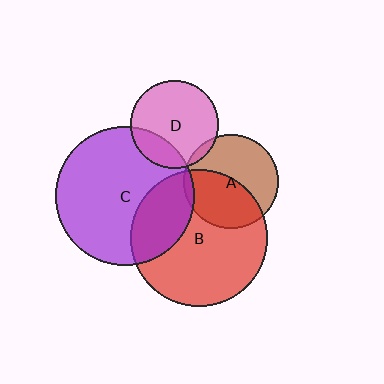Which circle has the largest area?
Circle C (purple).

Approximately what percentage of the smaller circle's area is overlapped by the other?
Approximately 50%.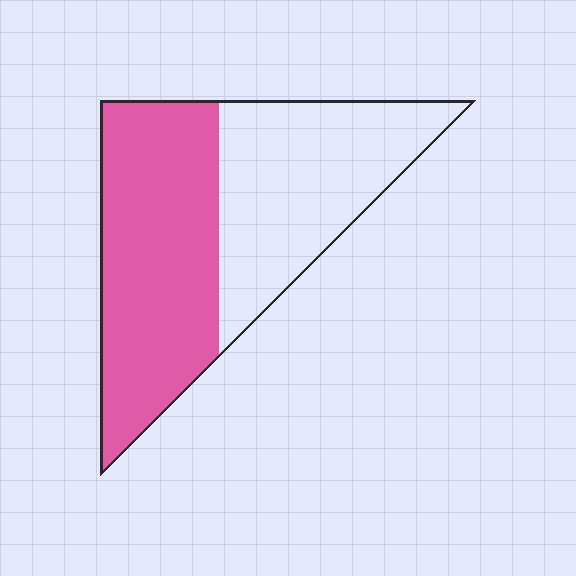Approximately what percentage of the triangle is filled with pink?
Approximately 55%.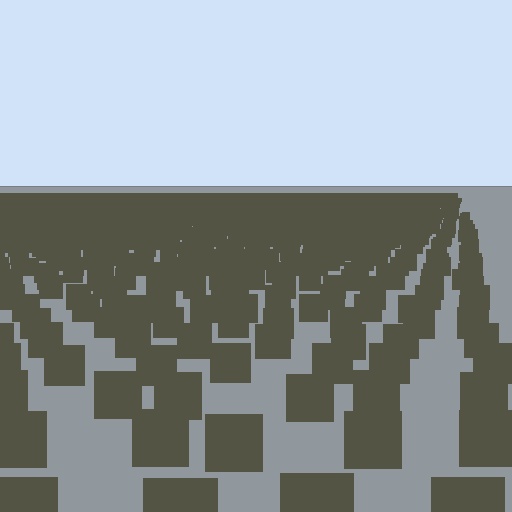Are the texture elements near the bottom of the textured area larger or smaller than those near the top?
Larger. Near the bottom, elements are closer to the viewer and appear at a bigger on-screen size.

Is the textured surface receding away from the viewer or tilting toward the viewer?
The surface is receding away from the viewer. Texture elements get smaller and denser toward the top.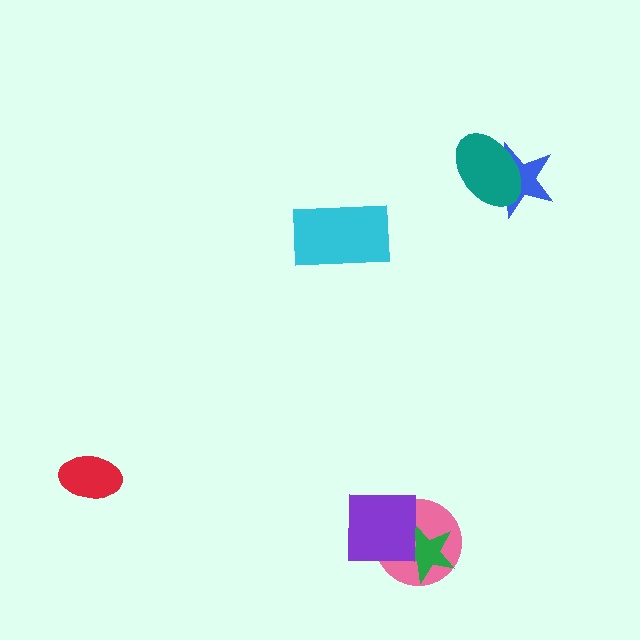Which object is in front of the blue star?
The teal ellipse is in front of the blue star.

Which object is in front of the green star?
The purple square is in front of the green star.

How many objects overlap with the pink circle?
2 objects overlap with the pink circle.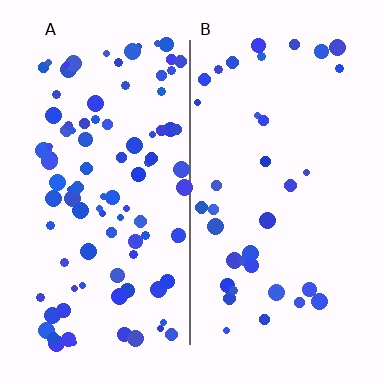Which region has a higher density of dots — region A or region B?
A (the left).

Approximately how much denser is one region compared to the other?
Approximately 2.7× — region A over region B.